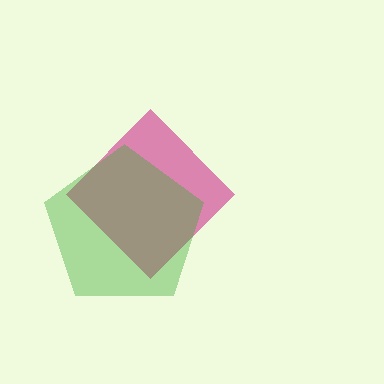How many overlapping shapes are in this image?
There are 2 overlapping shapes in the image.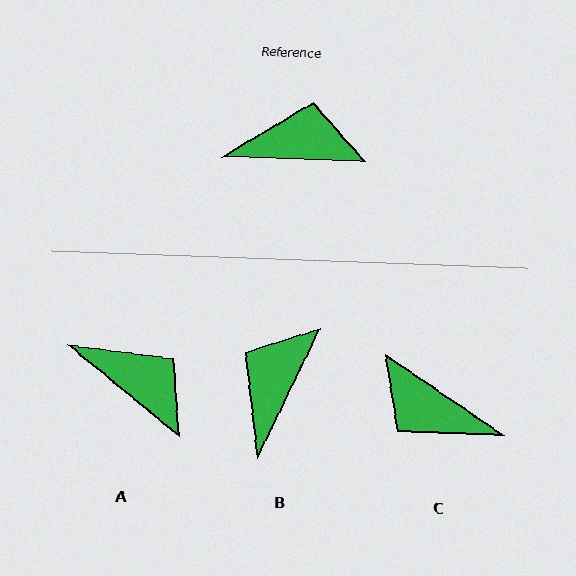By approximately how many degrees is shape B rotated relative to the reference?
Approximately 66 degrees counter-clockwise.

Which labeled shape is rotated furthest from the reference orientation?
C, about 148 degrees away.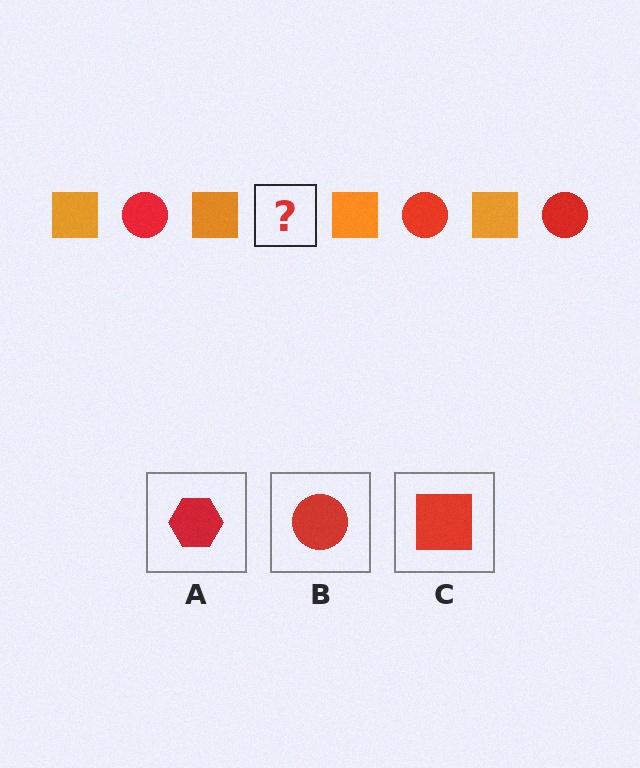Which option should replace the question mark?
Option B.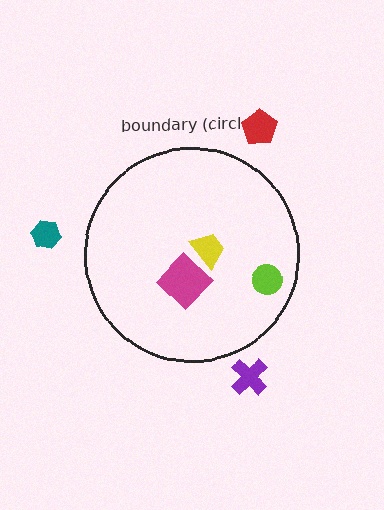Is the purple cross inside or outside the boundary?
Outside.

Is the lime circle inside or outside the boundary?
Inside.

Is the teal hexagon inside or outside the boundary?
Outside.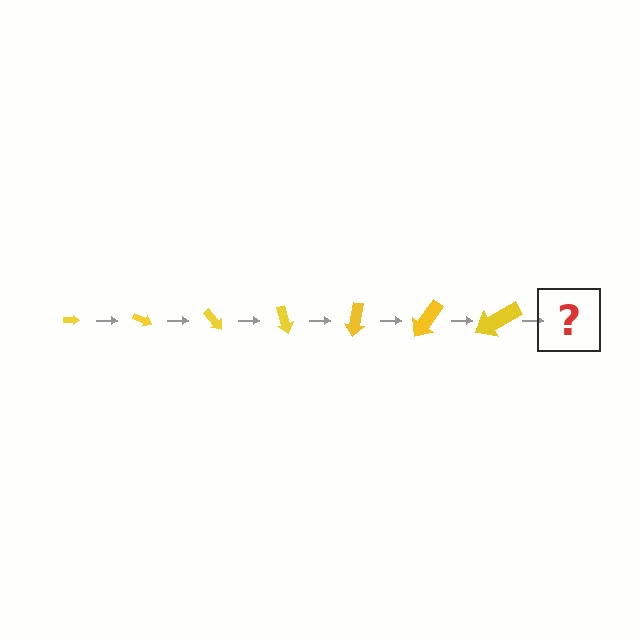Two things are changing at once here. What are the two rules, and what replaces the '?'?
The two rules are that the arrow grows larger each step and it rotates 25 degrees each step. The '?' should be an arrow, larger than the previous one and rotated 175 degrees from the start.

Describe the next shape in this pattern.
It should be an arrow, larger than the previous one and rotated 175 degrees from the start.